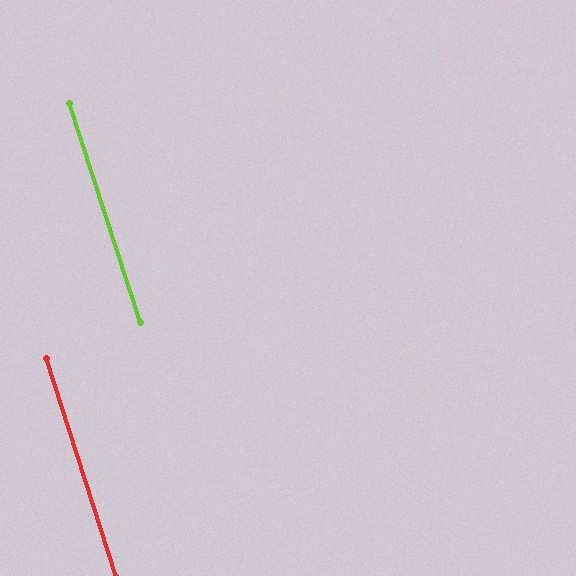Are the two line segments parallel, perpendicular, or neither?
Parallel — their directions differ by only 0.4°.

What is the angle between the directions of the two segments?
Approximately 0 degrees.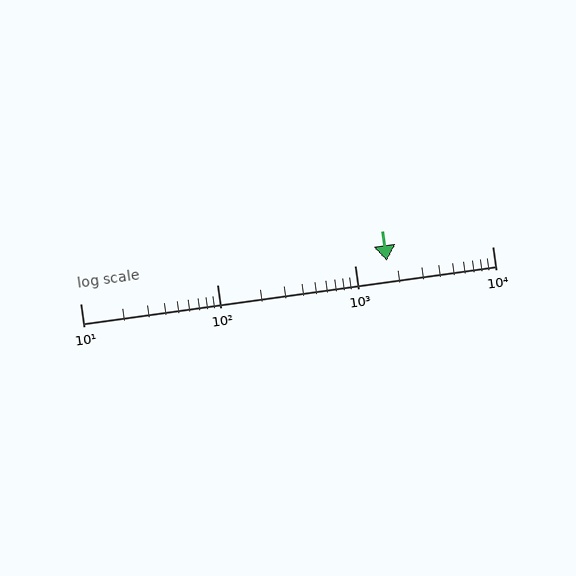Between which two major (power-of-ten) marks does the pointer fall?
The pointer is between 1000 and 10000.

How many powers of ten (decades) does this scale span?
The scale spans 3 decades, from 10 to 10000.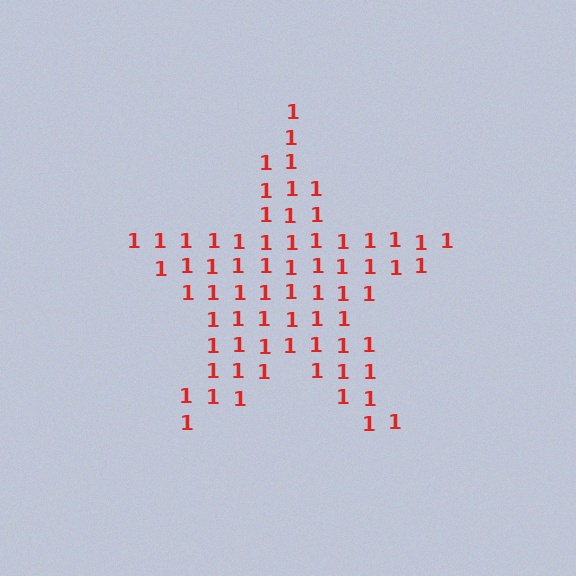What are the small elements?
The small elements are digit 1's.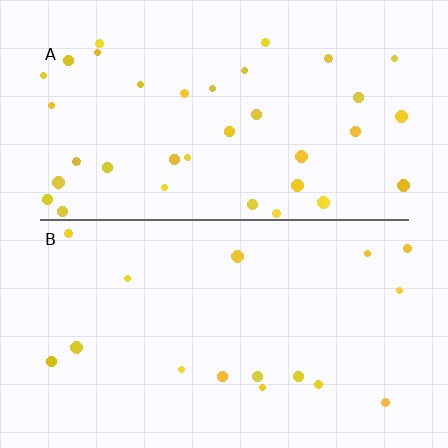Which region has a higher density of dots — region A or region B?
A (the top).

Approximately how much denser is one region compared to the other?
Approximately 2.2× — region A over region B.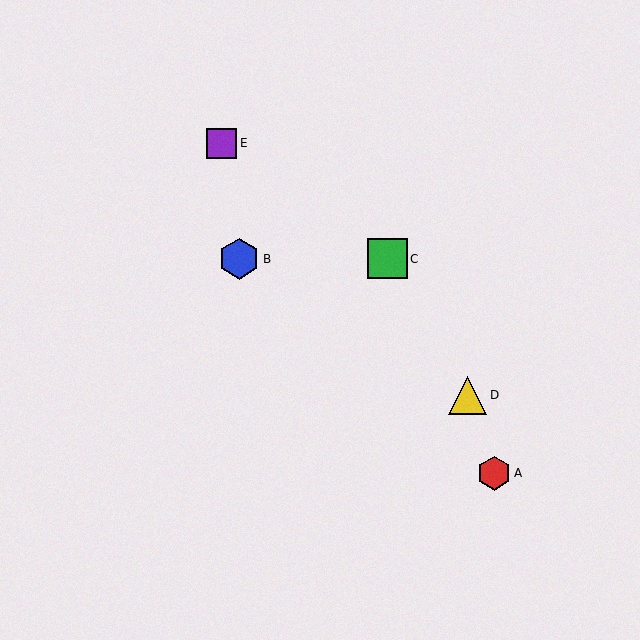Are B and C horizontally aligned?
Yes, both are at y≈259.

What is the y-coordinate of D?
Object D is at y≈395.